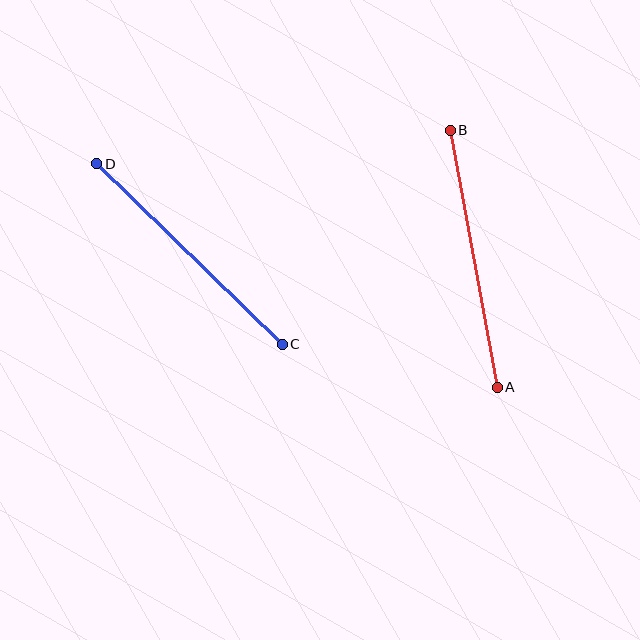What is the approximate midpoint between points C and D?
The midpoint is at approximately (190, 254) pixels.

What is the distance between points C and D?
The distance is approximately 259 pixels.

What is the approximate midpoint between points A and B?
The midpoint is at approximately (474, 259) pixels.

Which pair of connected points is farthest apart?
Points A and B are farthest apart.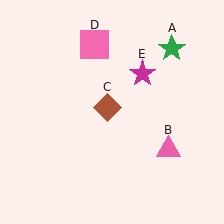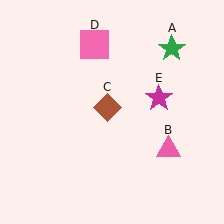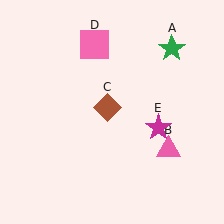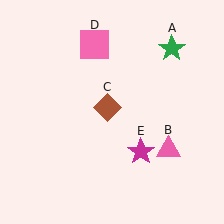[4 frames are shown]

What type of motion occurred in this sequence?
The magenta star (object E) rotated clockwise around the center of the scene.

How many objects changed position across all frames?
1 object changed position: magenta star (object E).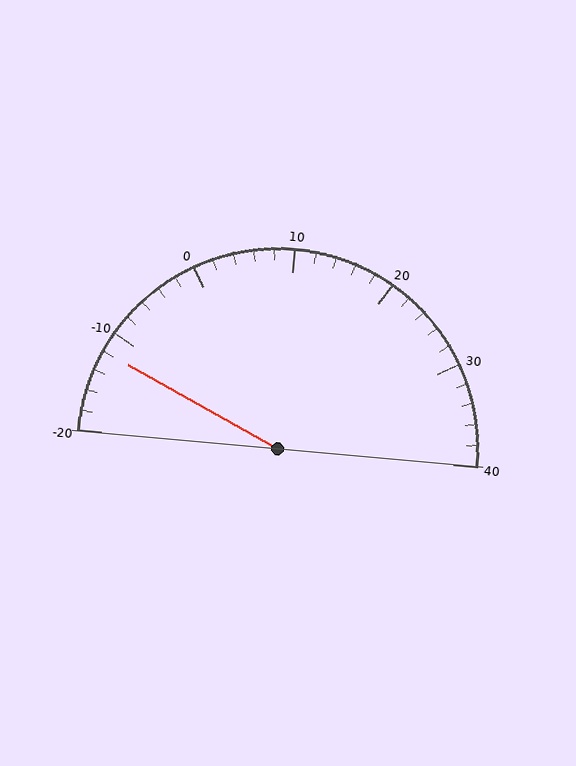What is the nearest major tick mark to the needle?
The nearest major tick mark is -10.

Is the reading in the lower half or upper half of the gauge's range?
The reading is in the lower half of the range (-20 to 40).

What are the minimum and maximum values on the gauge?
The gauge ranges from -20 to 40.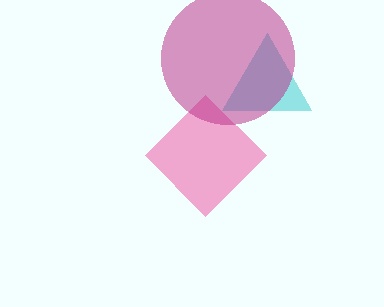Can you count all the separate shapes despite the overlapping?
Yes, there are 3 separate shapes.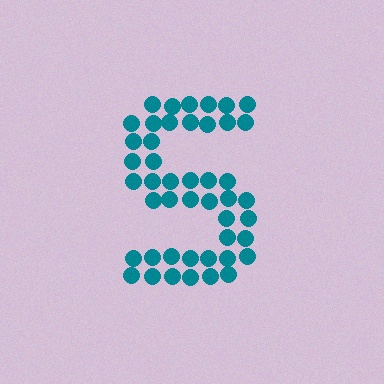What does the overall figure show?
The overall figure shows the letter S.